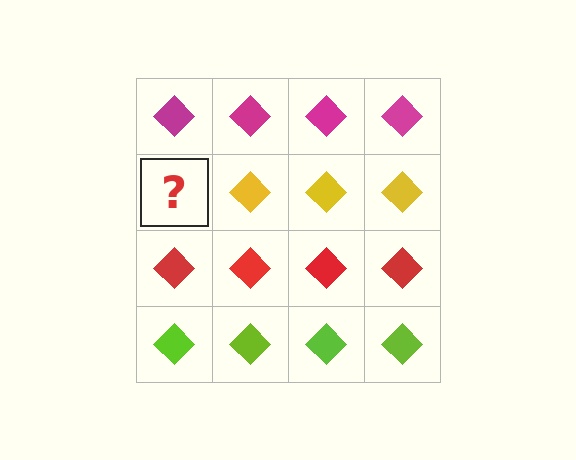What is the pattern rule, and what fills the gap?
The rule is that each row has a consistent color. The gap should be filled with a yellow diamond.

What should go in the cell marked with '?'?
The missing cell should contain a yellow diamond.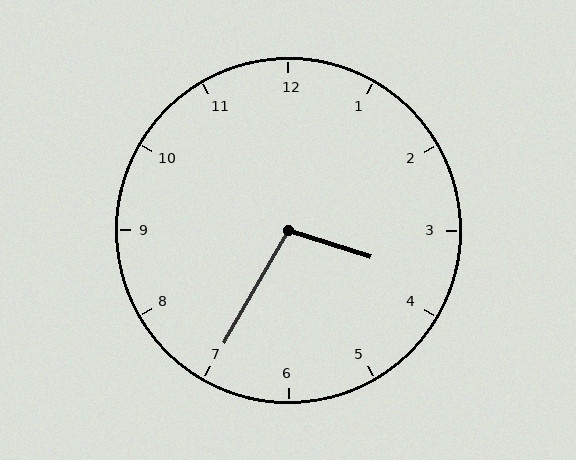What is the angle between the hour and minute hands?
Approximately 102 degrees.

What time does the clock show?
3:35.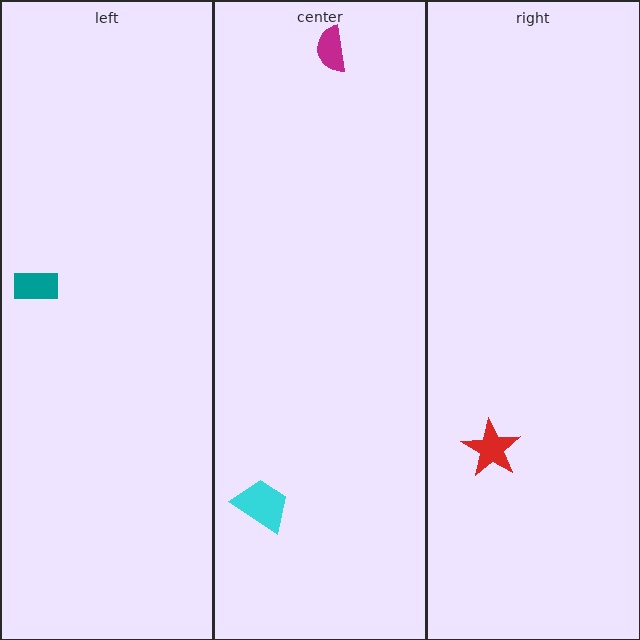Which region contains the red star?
The right region.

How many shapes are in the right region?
1.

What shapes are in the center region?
The magenta semicircle, the cyan trapezoid.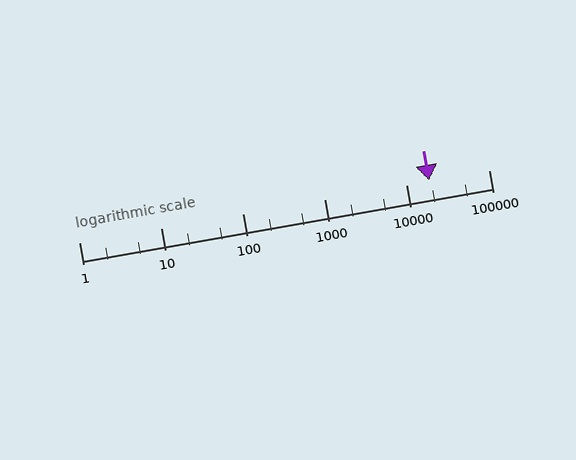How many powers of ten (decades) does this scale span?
The scale spans 5 decades, from 1 to 100000.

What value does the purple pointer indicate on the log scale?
The pointer indicates approximately 19000.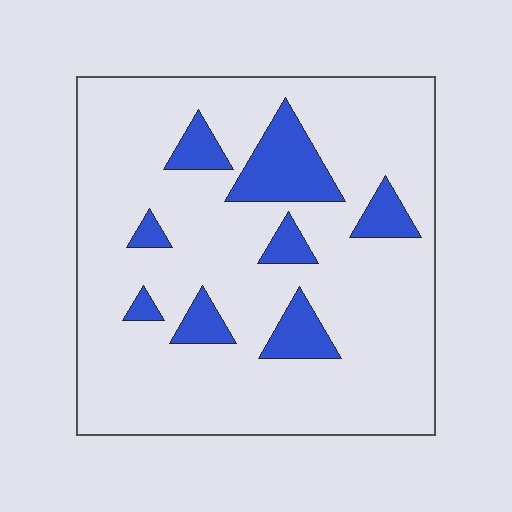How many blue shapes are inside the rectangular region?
8.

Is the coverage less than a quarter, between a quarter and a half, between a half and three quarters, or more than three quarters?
Less than a quarter.